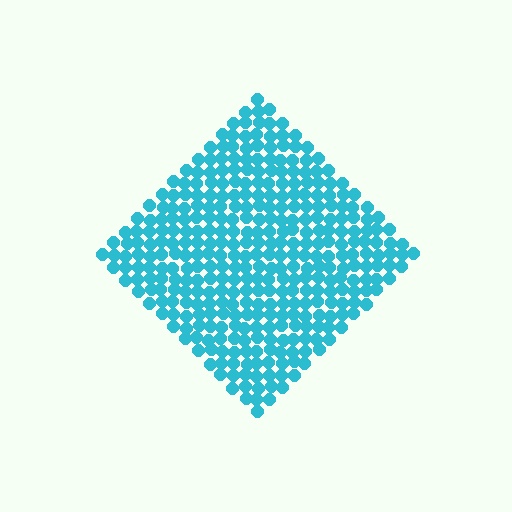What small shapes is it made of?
It is made of small circles.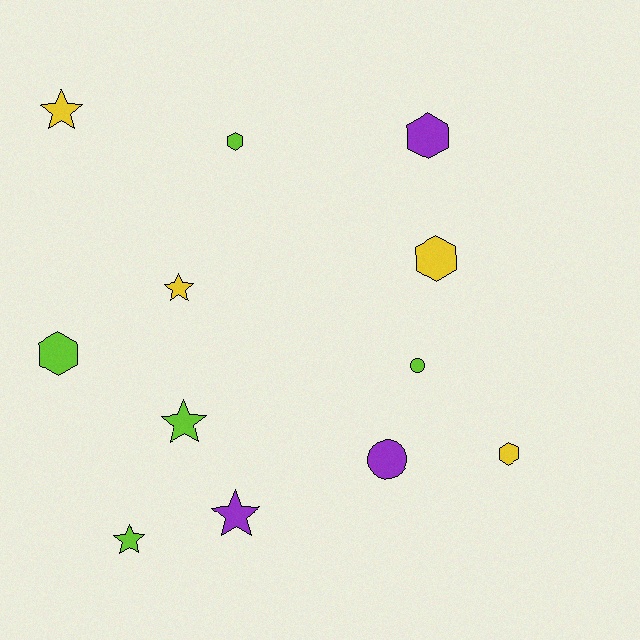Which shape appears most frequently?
Hexagon, with 5 objects.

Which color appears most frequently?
Lime, with 5 objects.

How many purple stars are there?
There is 1 purple star.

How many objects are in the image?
There are 12 objects.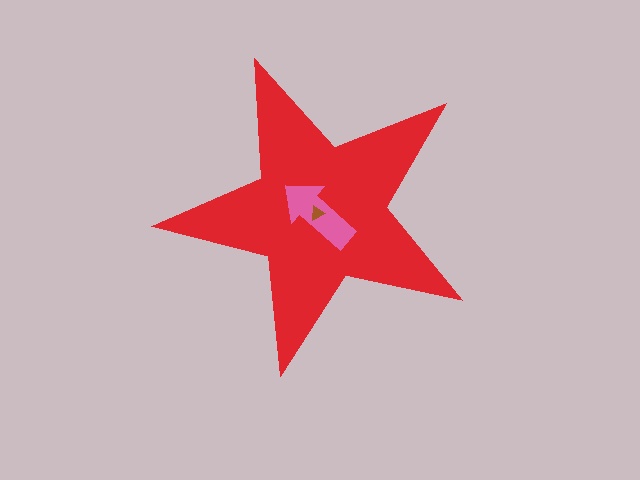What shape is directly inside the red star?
The pink arrow.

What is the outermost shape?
The red star.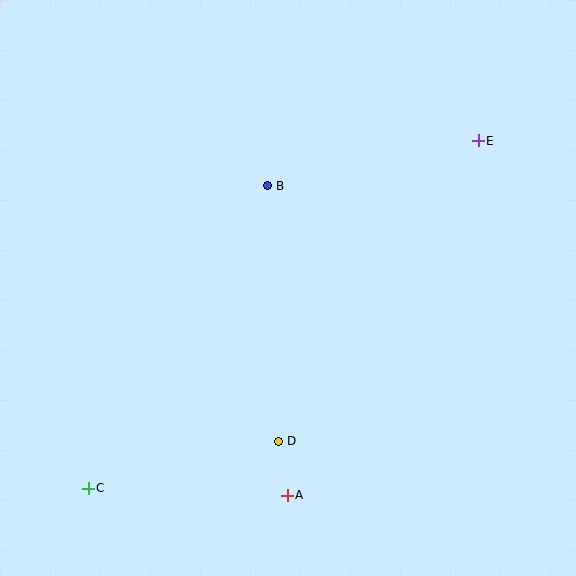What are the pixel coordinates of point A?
Point A is at (287, 495).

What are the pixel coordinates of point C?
Point C is at (88, 488).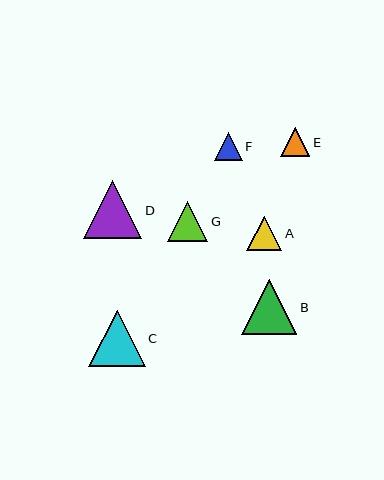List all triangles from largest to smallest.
From largest to smallest: D, C, B, G, A, E, F.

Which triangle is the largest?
Triangle D is the largest with a size of approximately 58 pixels.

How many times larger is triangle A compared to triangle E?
Triangle A is approximately 1.2 times the size of triangle E.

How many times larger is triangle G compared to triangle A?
Triangle G is approximately 1.2 times the size of triangle A.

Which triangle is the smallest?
Triangle F is the smallest with a size of approximately 28 pixels.